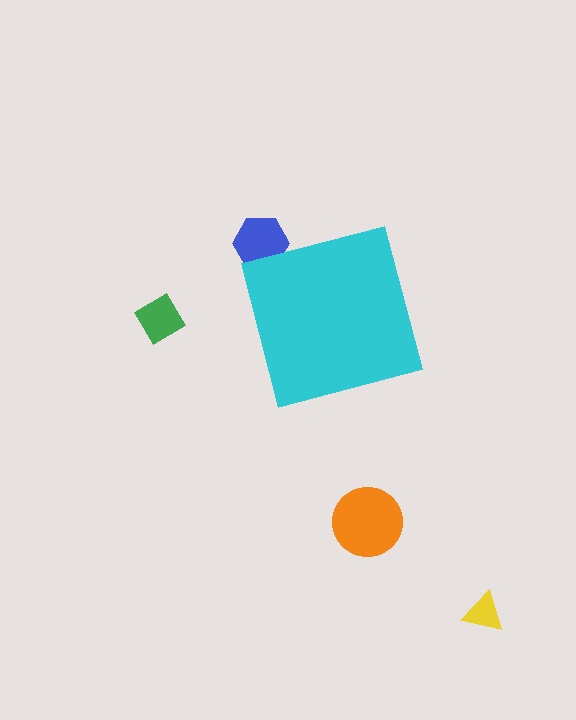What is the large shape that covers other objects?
A cyan square.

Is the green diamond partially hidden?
No, the green diamond is fully visible.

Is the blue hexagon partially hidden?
Yes, the blue hexagon is partially hidden behind the cyan square.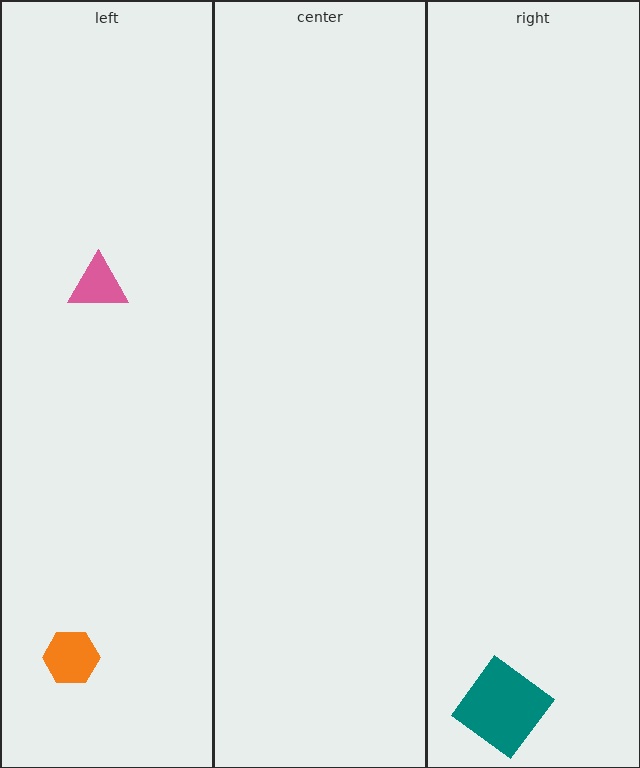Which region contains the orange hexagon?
The left region.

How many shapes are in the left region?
2.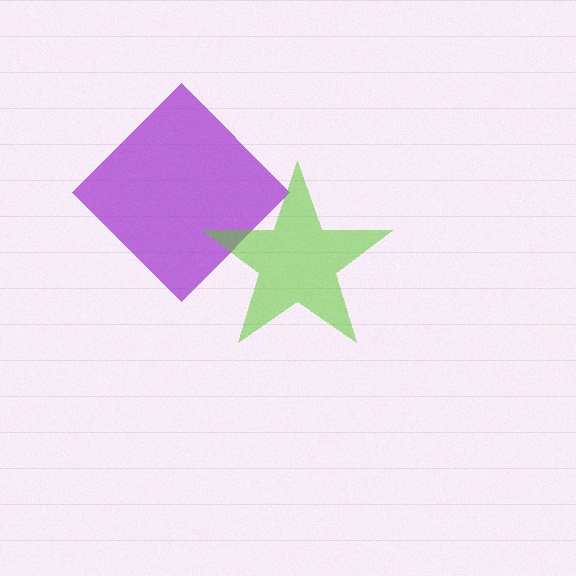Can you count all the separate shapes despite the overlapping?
Yes, there are 2 separate shapes.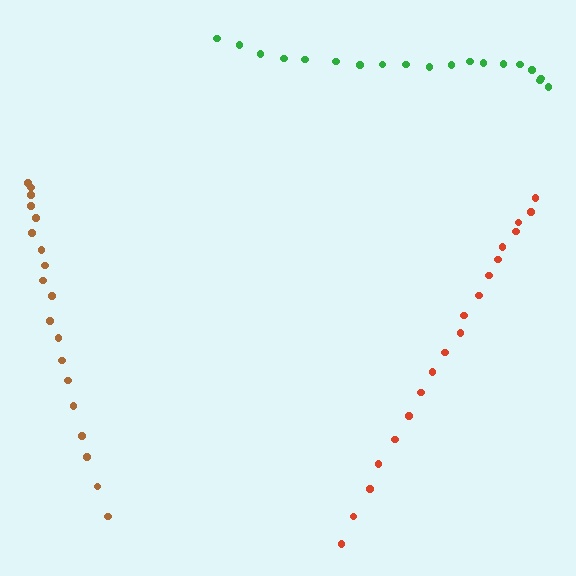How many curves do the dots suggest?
There are 3 distinct paths.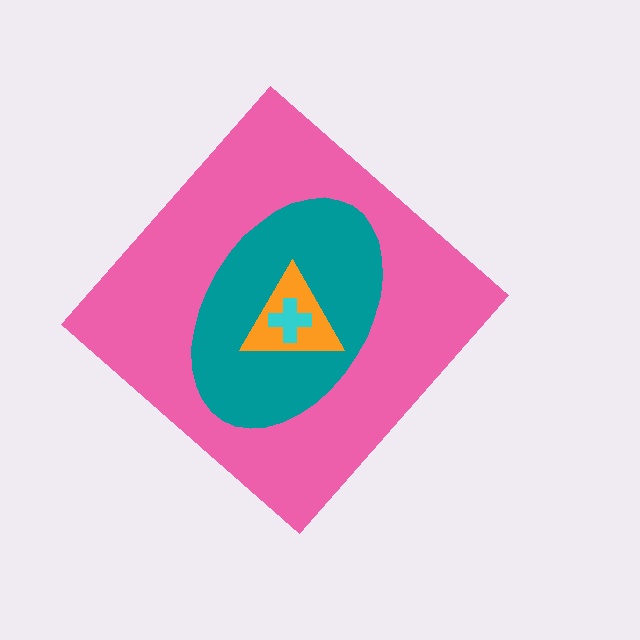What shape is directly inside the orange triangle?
The cyan cross.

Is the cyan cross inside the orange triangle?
Yes.